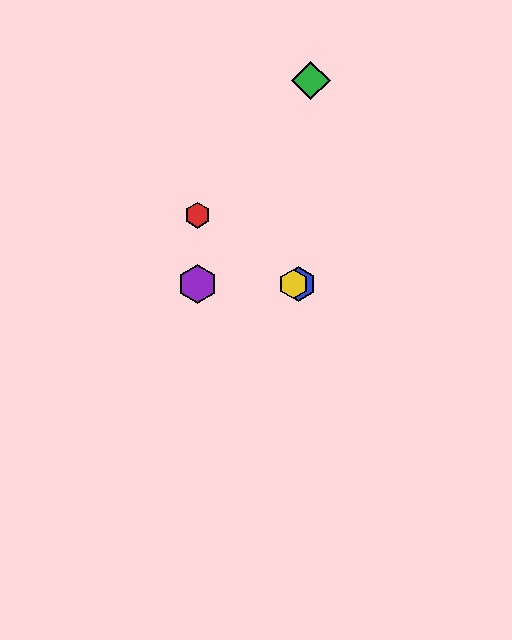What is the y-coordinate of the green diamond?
The green diamond is at y≈81.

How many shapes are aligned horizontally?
3 shapes (the blue hexagon, the yellow hexagon, the purple hexagon) are aligned horizontally.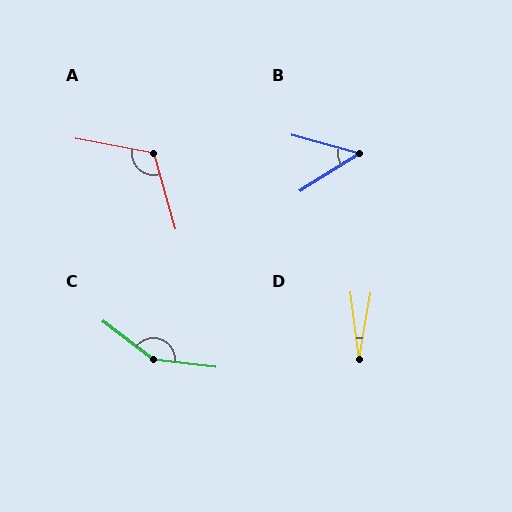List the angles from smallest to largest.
D (17°), B (48°), A (116°), C (150°).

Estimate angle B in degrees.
Approximately 48 degrees.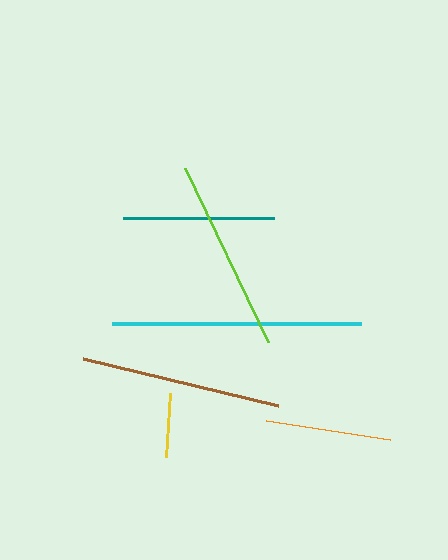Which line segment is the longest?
The cyan line is the longest at approximately 249 pixels.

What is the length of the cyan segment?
The cyan segment is approximately 249 pixels long.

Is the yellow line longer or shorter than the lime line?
The lime line is longer than the yellow line.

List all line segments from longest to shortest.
From longest to shortest: cyan, brown, lime, teal, orange, yellow.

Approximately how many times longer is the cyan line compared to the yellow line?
The cyan line is approximately 3.8 times the length of the yellow line.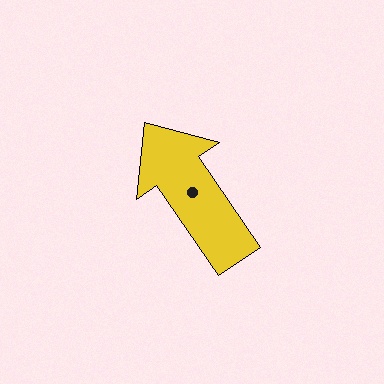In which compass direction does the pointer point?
Northwest.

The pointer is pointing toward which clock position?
Roughly 11 o'clock.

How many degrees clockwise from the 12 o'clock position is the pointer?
Approximately 326 degrees.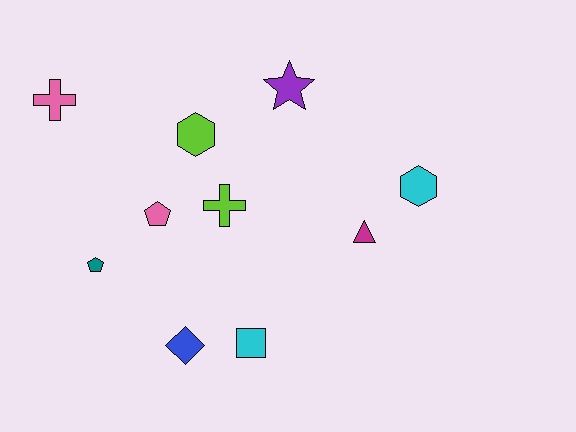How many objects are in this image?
There are 10 objects.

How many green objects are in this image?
There are no green objects.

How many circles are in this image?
There are no circles.